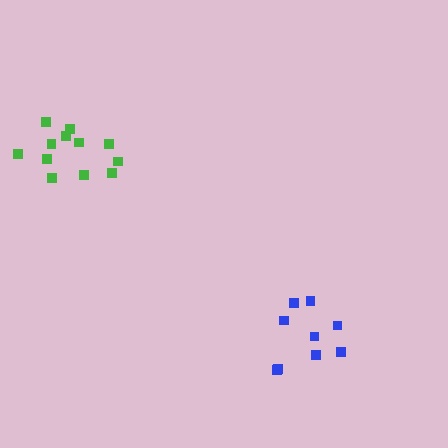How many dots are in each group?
Group 1: 10 dots, Group 2: 12 dots (22 total).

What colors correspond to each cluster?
The clusters are colored: blue, green.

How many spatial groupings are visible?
There are 2 spatial groupings.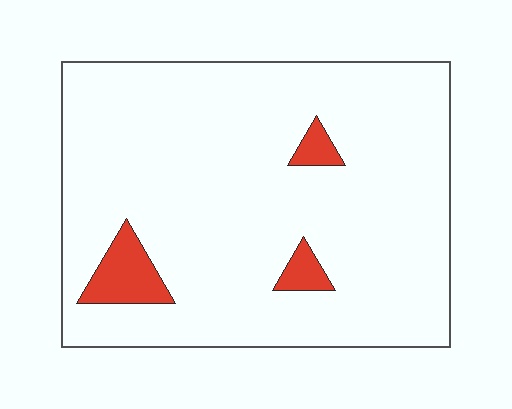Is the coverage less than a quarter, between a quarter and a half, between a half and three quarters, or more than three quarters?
Less than a quarter.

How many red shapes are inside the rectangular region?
3.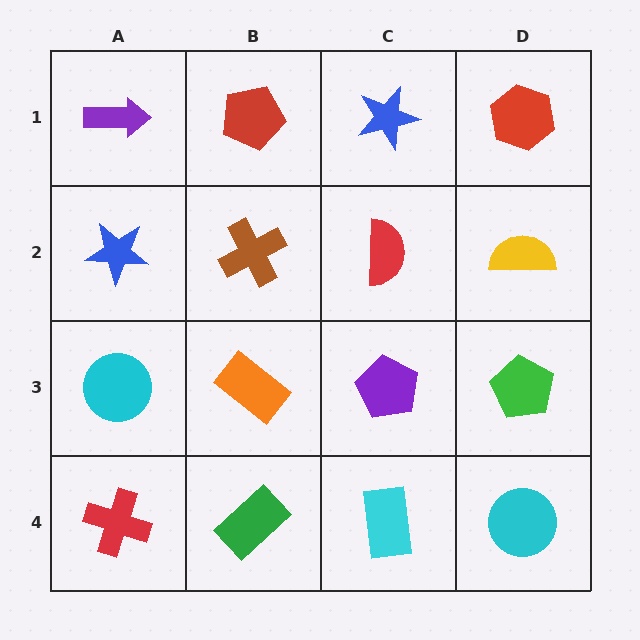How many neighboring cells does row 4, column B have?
3.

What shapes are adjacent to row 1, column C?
A red semicircle (row 2, column C), a red pentagon (row 1, column B), a red hexagon (row 1, column D).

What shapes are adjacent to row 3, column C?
A red semicircle (row 2, column C), a cyan rectangle (row 4, column C), an orange rectangle (row 3, column B), a green pentagon (row 3, column D).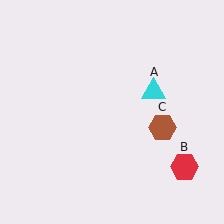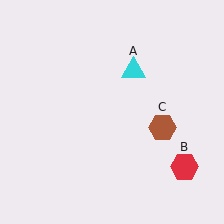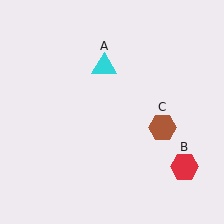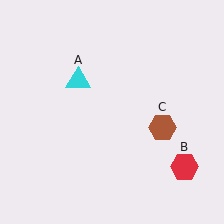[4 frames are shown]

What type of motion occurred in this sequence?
The cyan triangle (object A) rotated counterclockwise around the center of the scene.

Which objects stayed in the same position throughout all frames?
Red hexagon (object B) and brown hexagon (object C) remained stationary.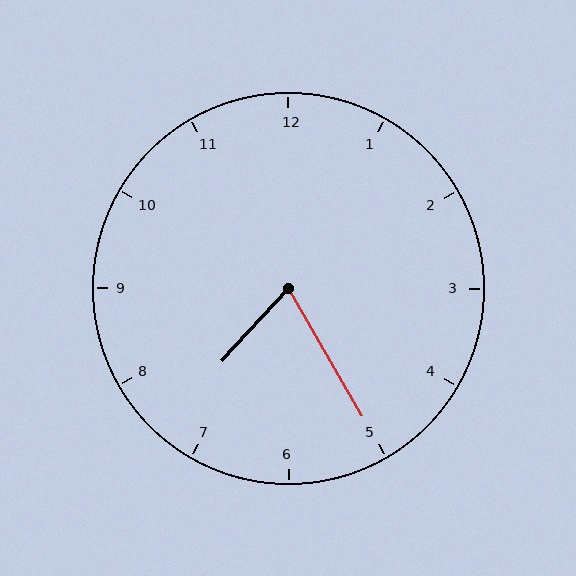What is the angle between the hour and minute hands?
Approximately 72 degrees.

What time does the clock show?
7:25.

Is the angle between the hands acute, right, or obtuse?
It is acute.